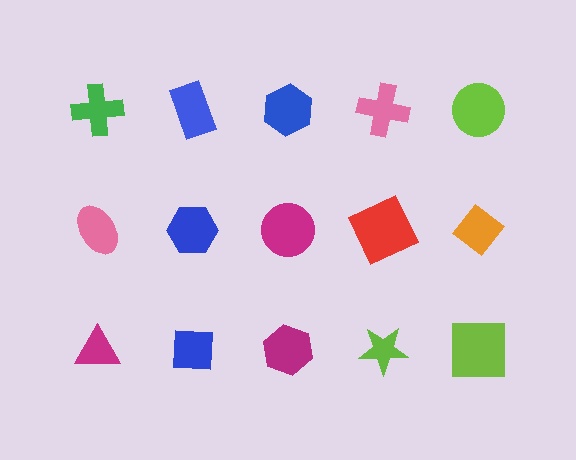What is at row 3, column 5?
A lime square.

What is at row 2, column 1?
A pink ellipse.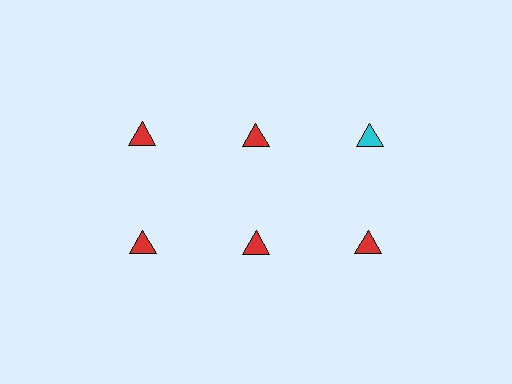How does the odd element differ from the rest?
It has a different color: cyan instead of red.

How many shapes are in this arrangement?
There are 6 shapes arranged in a grid pattern.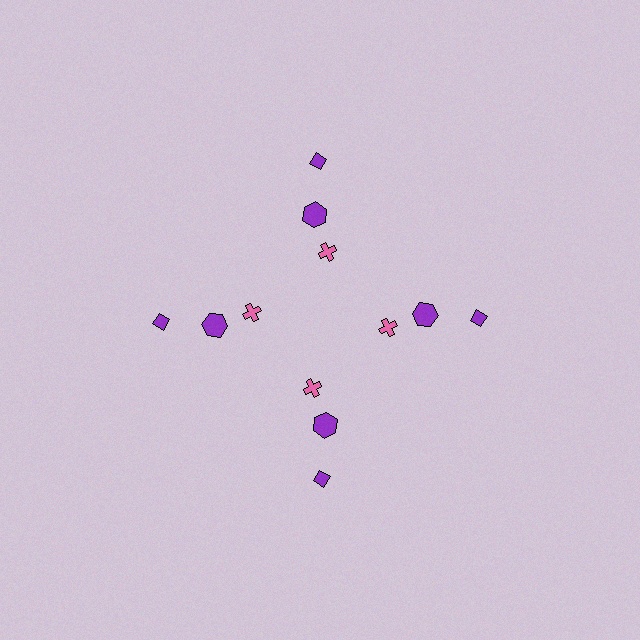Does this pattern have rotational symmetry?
Yes, this pattern has 4-fold rotational symmetry. It looks the same after rotating 90 degrees around the center.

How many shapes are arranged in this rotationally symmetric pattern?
There are 12 shapes, arranged in 4 groups of 3.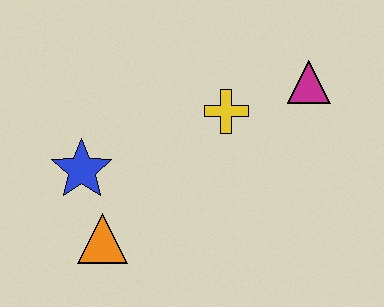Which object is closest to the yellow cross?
The magenta triangle is closest to the yellow cross.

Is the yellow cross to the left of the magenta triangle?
Yes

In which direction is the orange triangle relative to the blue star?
The orange triangle is below the blue star.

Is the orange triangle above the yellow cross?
No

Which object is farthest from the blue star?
The magenta triangle is farthest from the blue star.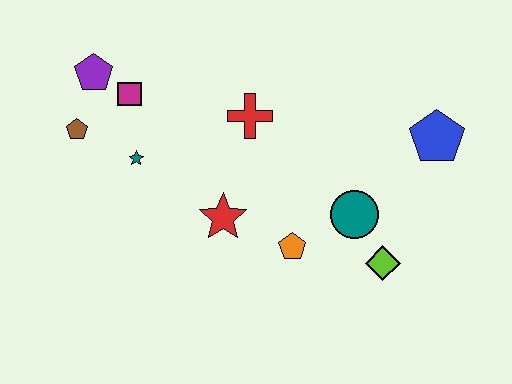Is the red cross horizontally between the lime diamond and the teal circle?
No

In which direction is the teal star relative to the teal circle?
The teal star is to the left of the teal circle.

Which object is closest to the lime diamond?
The teal circle is closest to the lime diamond.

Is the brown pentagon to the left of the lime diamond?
Yes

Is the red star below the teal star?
Yes